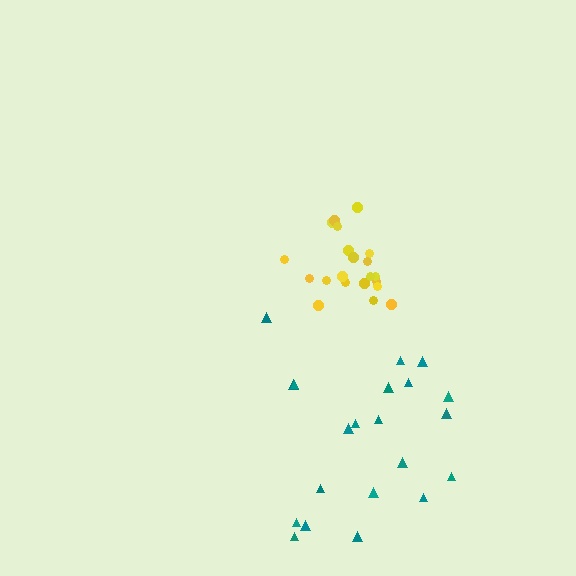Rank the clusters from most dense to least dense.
yellow, teal.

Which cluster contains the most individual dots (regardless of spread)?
Teal (21).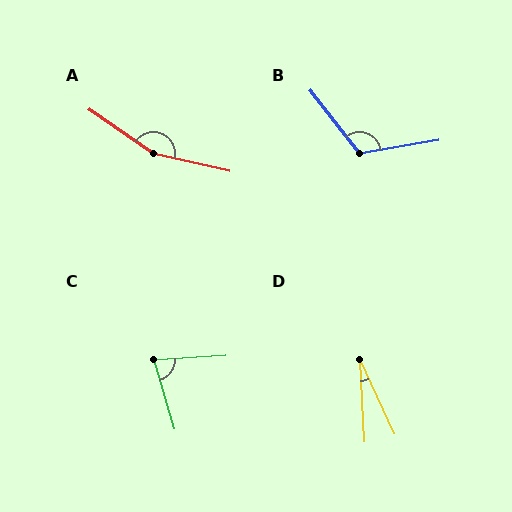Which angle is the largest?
A, at approximately 158 degrees.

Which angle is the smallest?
D, at approximately 22 degrees.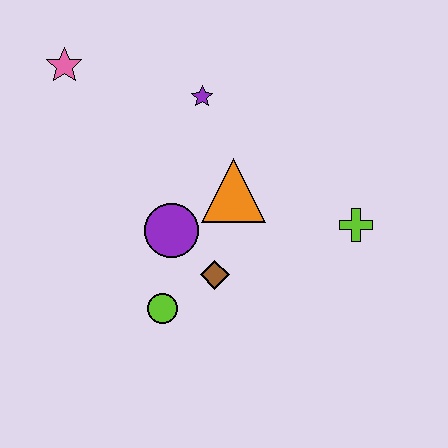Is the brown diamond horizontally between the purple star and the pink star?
No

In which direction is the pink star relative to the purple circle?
The pink star is above the purple circle.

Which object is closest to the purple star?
The orange triangle is closest to the purple star.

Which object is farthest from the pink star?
The lime cross is farthest from the pink star.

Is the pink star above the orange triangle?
Yes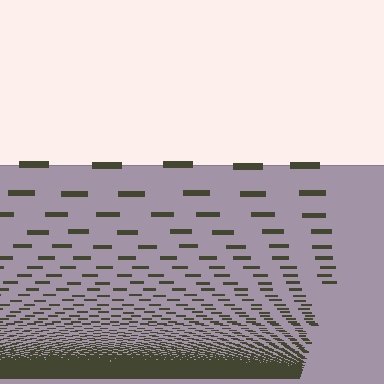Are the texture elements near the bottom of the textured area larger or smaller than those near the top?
Smaller. The gradient is inverted — elements near the bottom are smaller and denser.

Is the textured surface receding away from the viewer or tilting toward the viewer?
The surface appears to tilt toward the viewer. Texture elements get larger and sparser toward the top.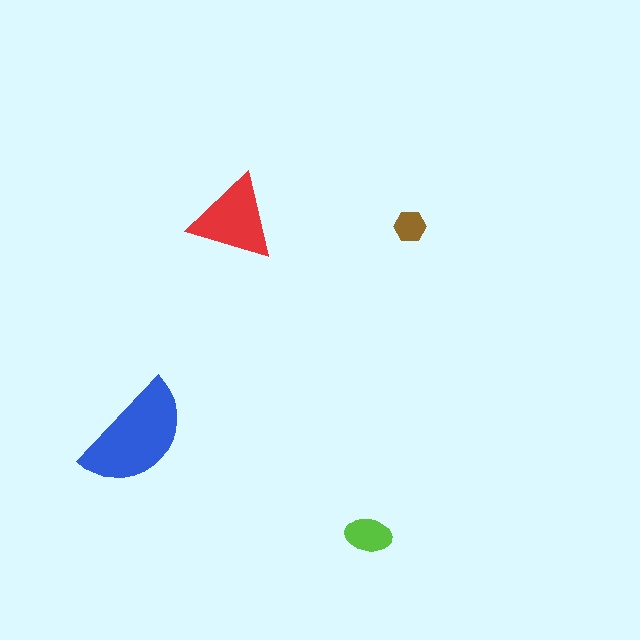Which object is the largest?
The blue semicircle.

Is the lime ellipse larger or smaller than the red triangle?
Smaller.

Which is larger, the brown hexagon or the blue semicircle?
The blue semicircle.